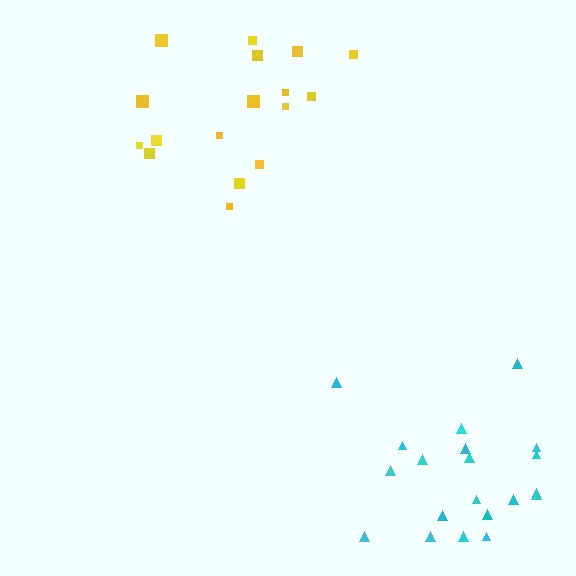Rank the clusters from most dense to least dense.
cyan, yellow.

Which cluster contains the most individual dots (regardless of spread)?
Cyan (20).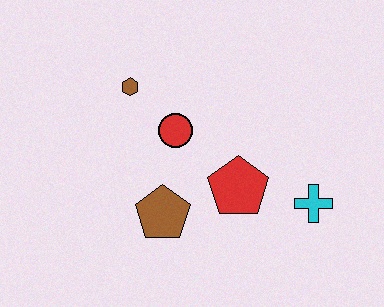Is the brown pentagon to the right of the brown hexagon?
Yes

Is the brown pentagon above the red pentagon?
No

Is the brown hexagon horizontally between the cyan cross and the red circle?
No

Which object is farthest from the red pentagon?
The brown hexagon is farthest from the red pentagon.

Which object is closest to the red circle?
The brown hexagon is closest to the red circle.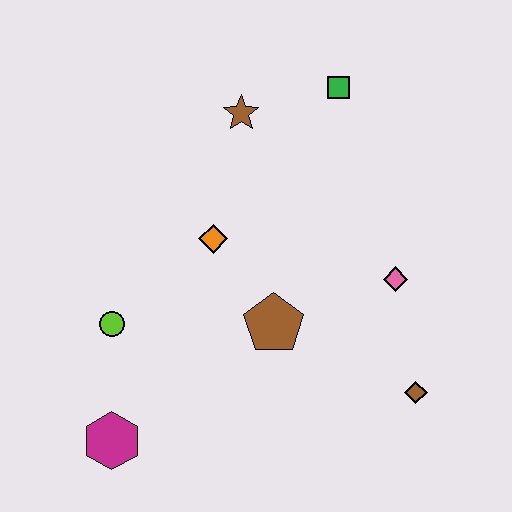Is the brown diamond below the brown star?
Yes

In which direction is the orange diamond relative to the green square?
The orange diamond is below the green square.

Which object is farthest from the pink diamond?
The magenta hexagon is farthest from the pink diamond.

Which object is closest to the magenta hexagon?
The lime circle is closest to the magenta hexagon.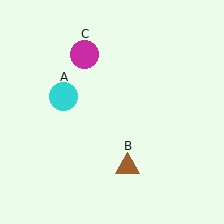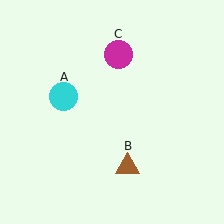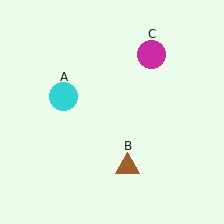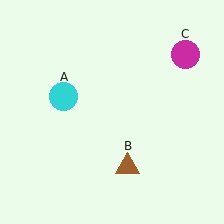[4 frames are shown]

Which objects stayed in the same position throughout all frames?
Cyan circle (object A) and brown triangle (object B) remained stationary.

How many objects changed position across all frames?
1 object changed position: magenta circle (object C).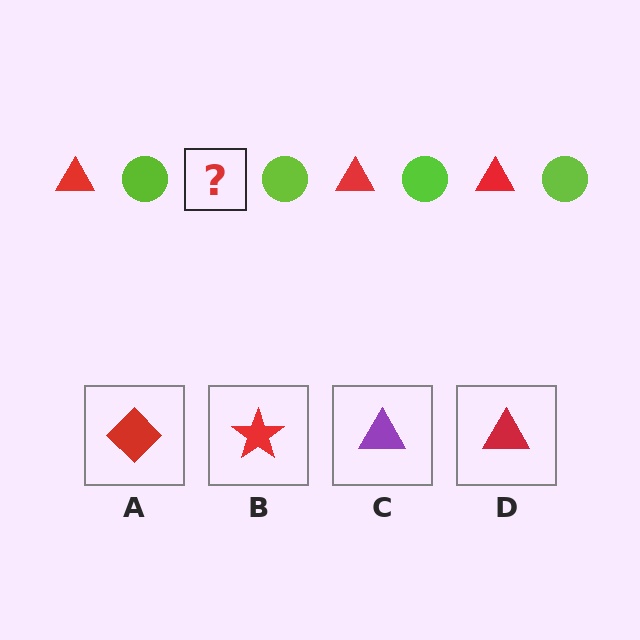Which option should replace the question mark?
Option D.